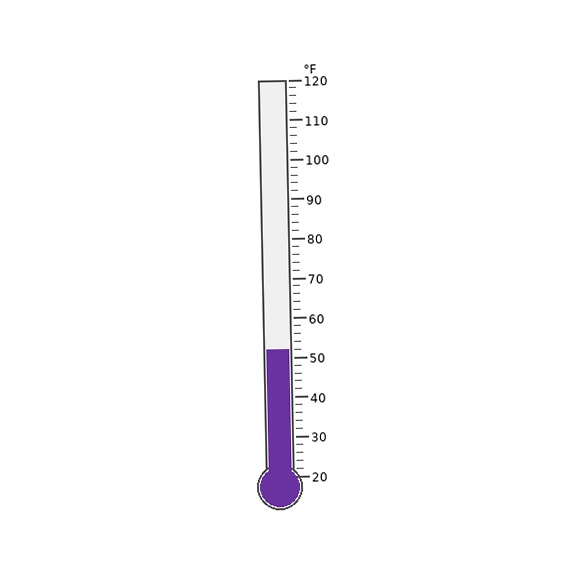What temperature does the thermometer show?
The thermometer shows approximately 52°F.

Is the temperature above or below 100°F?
The temperature is below 100°F.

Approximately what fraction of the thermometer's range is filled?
The thermometer is filled to approximately 30% of its range.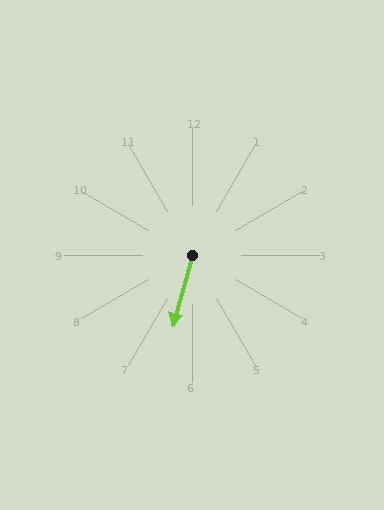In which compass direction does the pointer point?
South.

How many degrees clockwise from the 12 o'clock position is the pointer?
Approximately 196 degrees.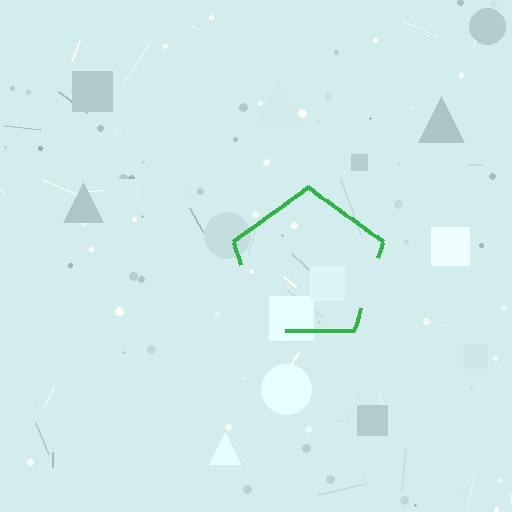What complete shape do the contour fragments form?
The contour fragments form a pentagon.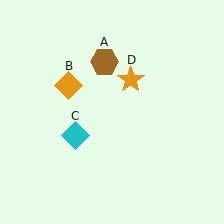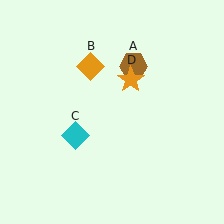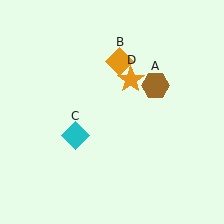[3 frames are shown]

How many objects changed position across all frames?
2 objects changed position: brown hexagon (object A), orange diamond (object B).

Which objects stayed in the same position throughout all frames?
Cyan diamond (object C) and orange star (object D) remained stationary.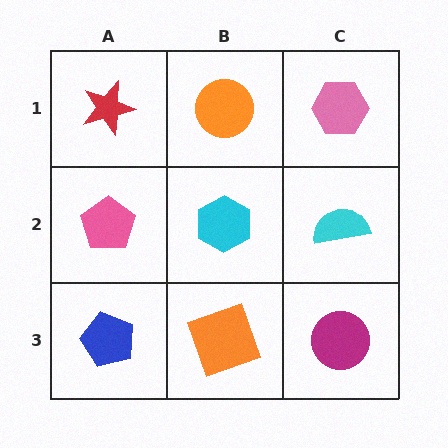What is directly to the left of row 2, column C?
A cyan hexagon.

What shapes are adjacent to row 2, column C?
A pink hexagon (row 1, column C), a magenta circle (row 3, column C), a cyan hexagon (row 2, column B).